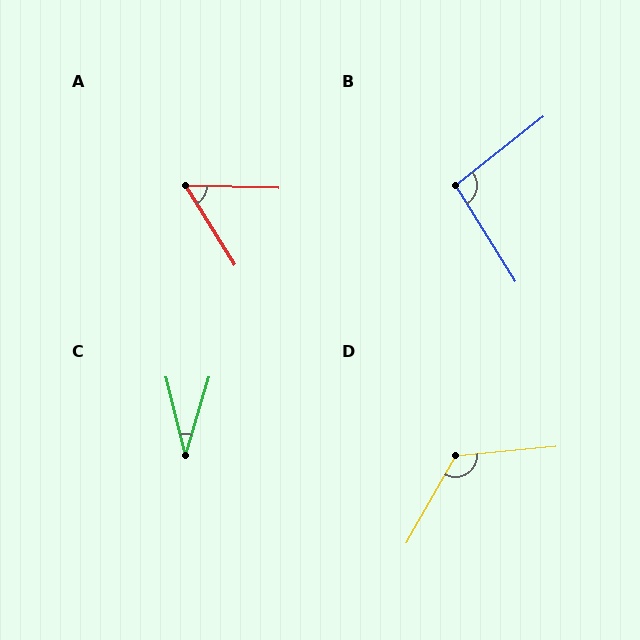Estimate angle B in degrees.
Approximately 96 degrees.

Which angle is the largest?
D, at approximately 125 degrees.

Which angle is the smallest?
C, at approximately 31 degrees.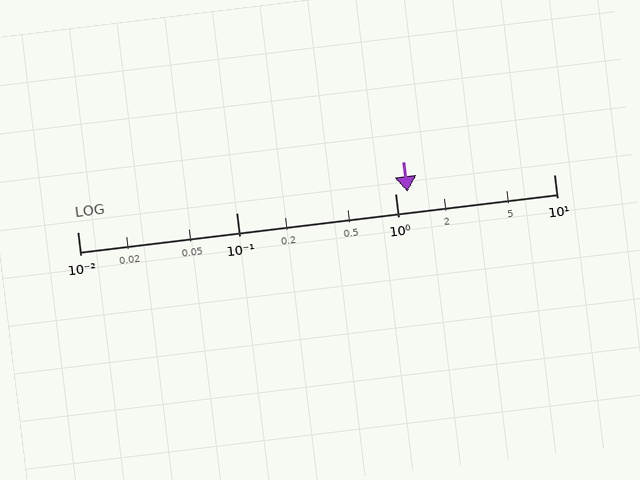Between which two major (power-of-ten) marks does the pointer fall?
The pointer is between 1 and 10.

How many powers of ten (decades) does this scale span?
The scale spans 3 decades, from 0.01 to 10.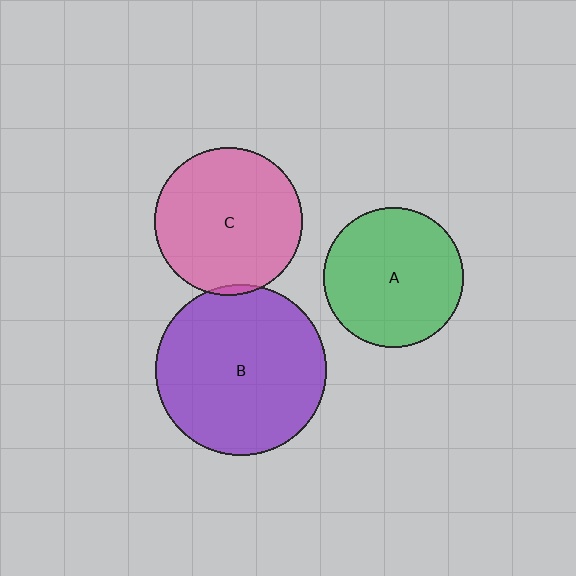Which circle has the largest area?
Circle B (purple).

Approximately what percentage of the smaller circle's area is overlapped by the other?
Approximately 5%.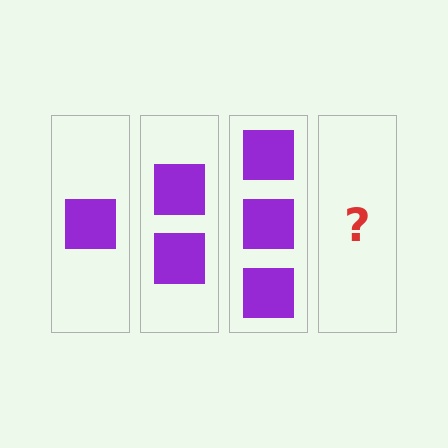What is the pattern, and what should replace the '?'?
The pattern is that each step adds one more square. The '?' should be 4 squares.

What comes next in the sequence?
The next element should be 4 squares.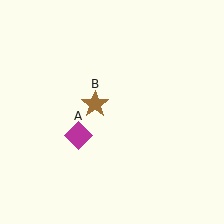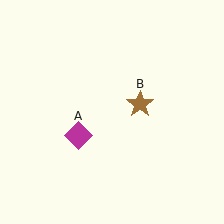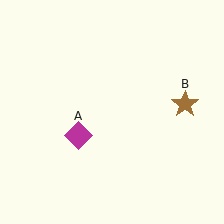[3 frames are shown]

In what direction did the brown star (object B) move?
The brown star (object B) moved right.